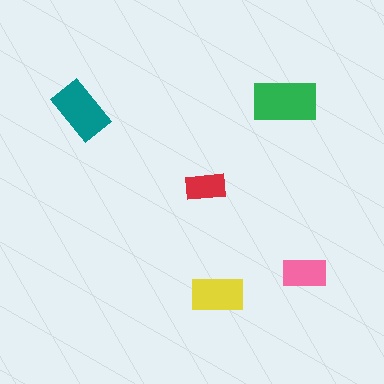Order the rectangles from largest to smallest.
the green one, the teal one, the yellow one, the pink one, the red one.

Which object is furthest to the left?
The teal rectangle is leftmost.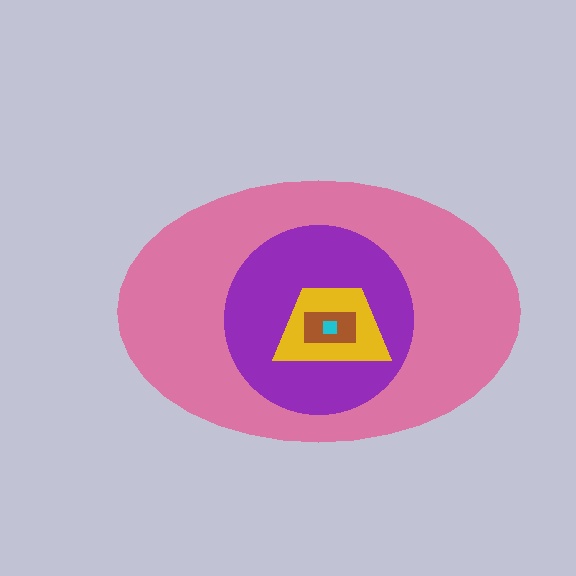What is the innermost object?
The cyan square.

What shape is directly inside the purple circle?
The yellow trapezoid.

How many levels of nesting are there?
5.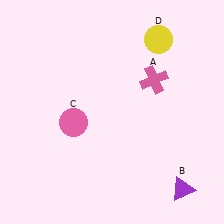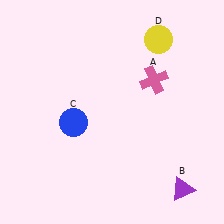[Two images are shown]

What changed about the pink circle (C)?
In Image 1, C is pink. In Image 2, it changed to blue.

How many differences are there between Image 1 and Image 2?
There is 1 difference between the two images.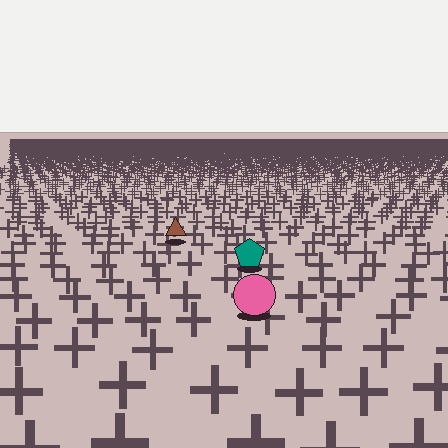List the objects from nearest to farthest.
From nearest to farthest: the pink circle, the teal pentagon, the brown triangle.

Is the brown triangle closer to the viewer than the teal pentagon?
No. The teal pentagon is closer — you can tell from the texture gradient: the ground texture is coarser near it.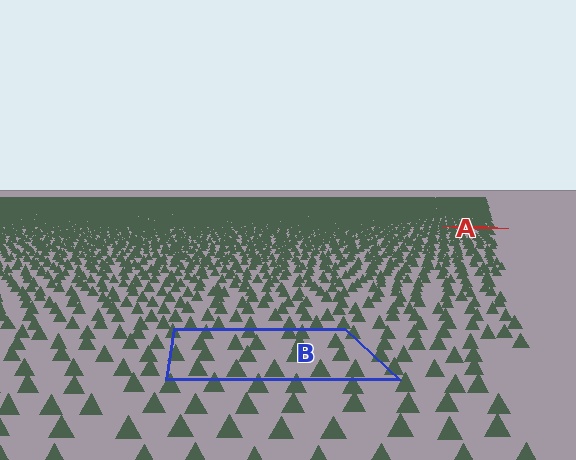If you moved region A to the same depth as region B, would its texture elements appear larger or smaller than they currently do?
They would appear larger. At a closer depth, the same texture elements are projected at a bigger on-screen size.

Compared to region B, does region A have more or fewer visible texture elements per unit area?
Region A has more texture elements per unit area — they are packed more densely because it is farther away.